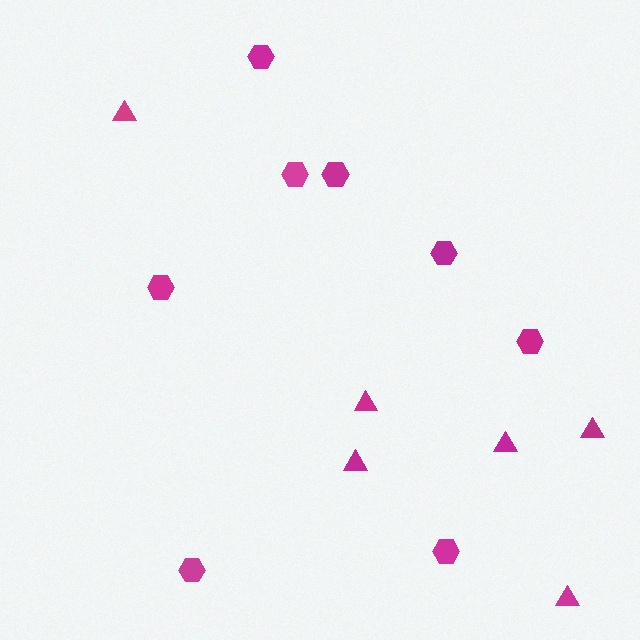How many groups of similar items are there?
There are 2 groups: one group of triangles (6) and one group of hexagons (8).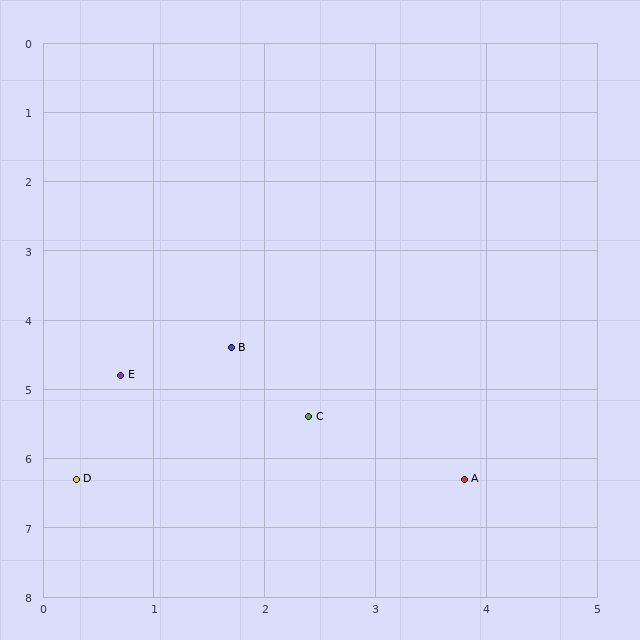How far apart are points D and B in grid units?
Points D and B are about 2.4 grid units apart.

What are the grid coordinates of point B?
Point B is at approximately (1.7, 4.4).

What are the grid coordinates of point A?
Point A is at approximately (3.8, 6.3).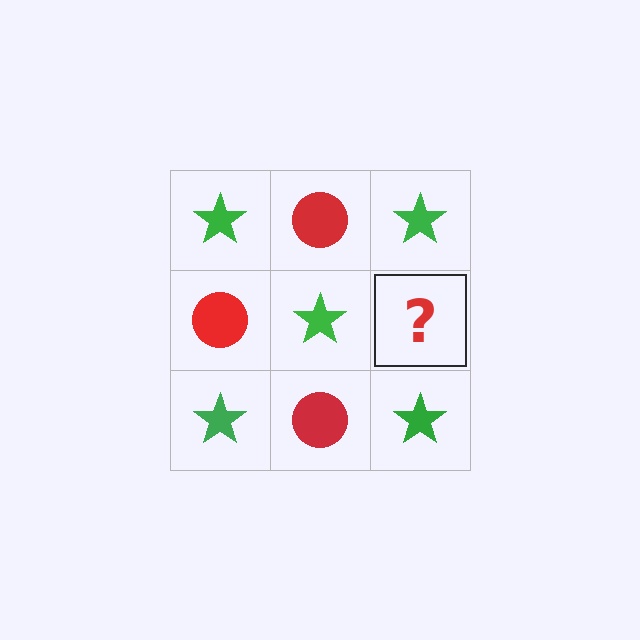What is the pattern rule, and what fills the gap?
The rule is that it alternates green star and red circle in a checkerboard pattern. The gap should be filled with a red circle.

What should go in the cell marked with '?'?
The missing cell should contain a red circle.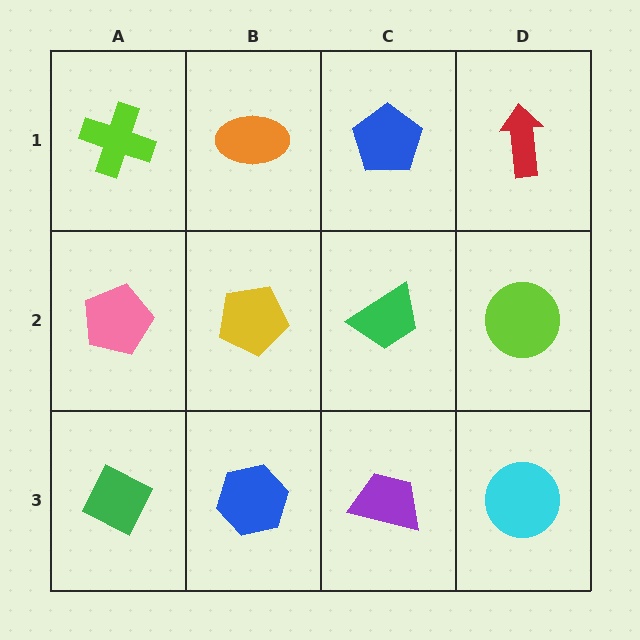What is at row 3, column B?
A blue hexagon.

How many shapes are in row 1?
4 shapes.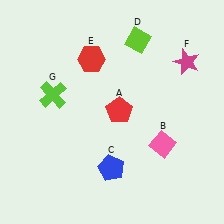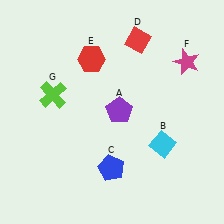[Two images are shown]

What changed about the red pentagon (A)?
In Image 1, A is red. In Image 2, it changed to purple.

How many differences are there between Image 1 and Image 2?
There are 3 differences between the two images.